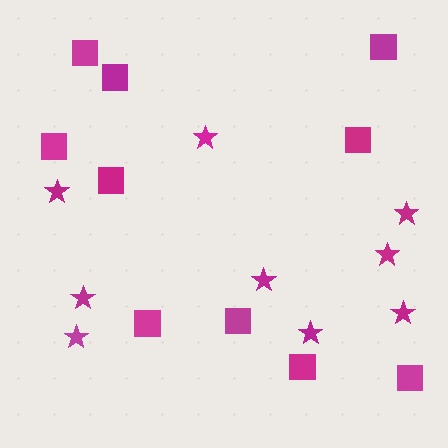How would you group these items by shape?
There are 2 groups: one group of stars (9) and one group of squares (10).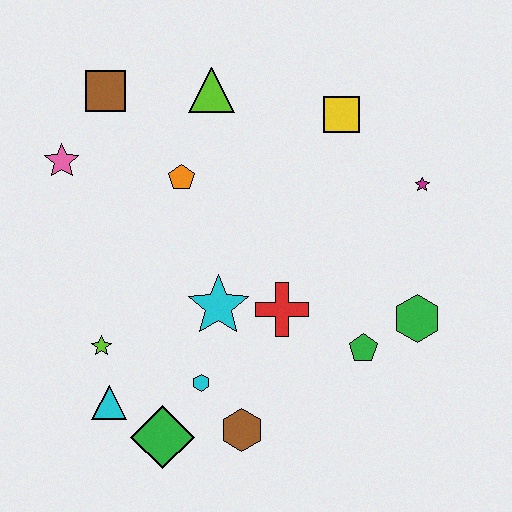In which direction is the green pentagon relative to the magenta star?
The green pentagon is below the magenta star.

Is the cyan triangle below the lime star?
Yes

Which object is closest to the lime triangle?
The orange pentagon is closest to the lime triangle.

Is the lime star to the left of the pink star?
No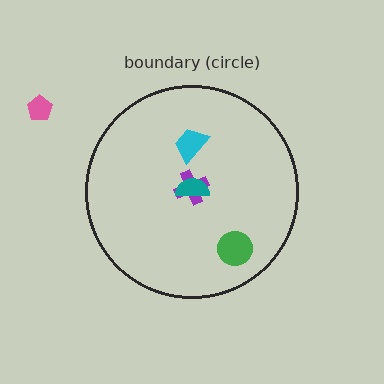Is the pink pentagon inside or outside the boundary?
Outside.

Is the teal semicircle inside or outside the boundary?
Inside.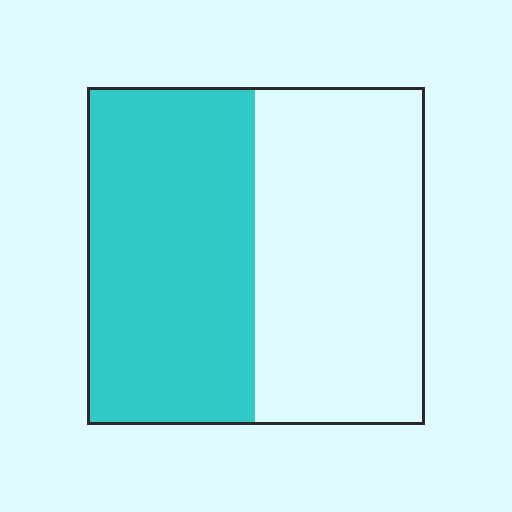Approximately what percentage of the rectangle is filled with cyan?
Approximately 50%.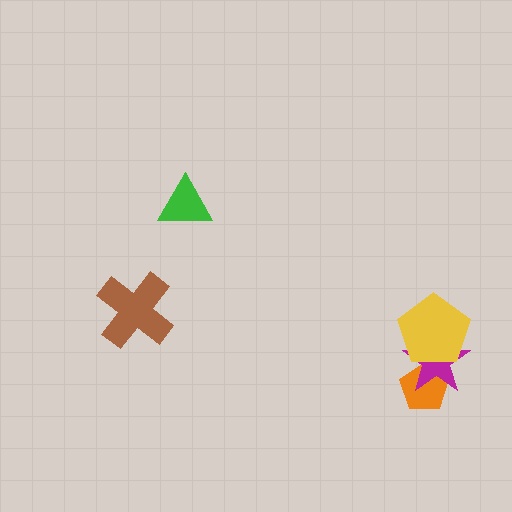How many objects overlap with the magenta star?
2 objects overlap with the magenta star.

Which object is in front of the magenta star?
The yellow pentagon is in front of the magenta star.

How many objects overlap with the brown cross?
0 objects overlap with the brown cross.